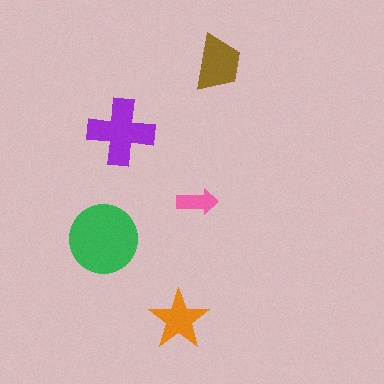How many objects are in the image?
There are 5 objects in the image.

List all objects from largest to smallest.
The green circle, the purple cross, the brown trapezoid, the orange star, the pink arrow.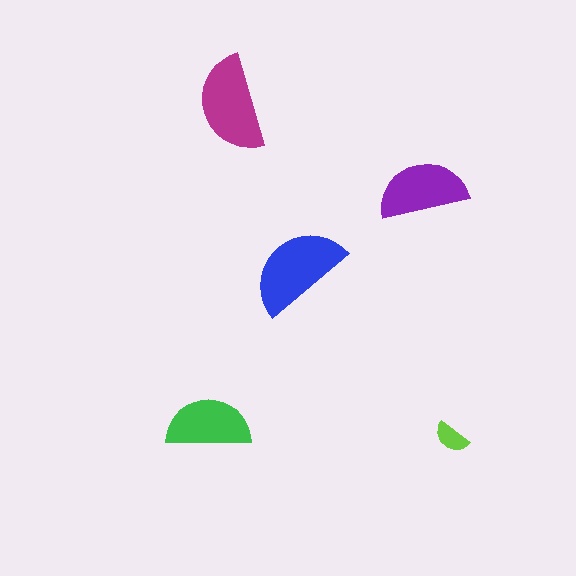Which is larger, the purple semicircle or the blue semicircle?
The blue one.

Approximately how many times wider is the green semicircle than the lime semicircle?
About 2.5 times wider.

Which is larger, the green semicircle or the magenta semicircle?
The magenta one.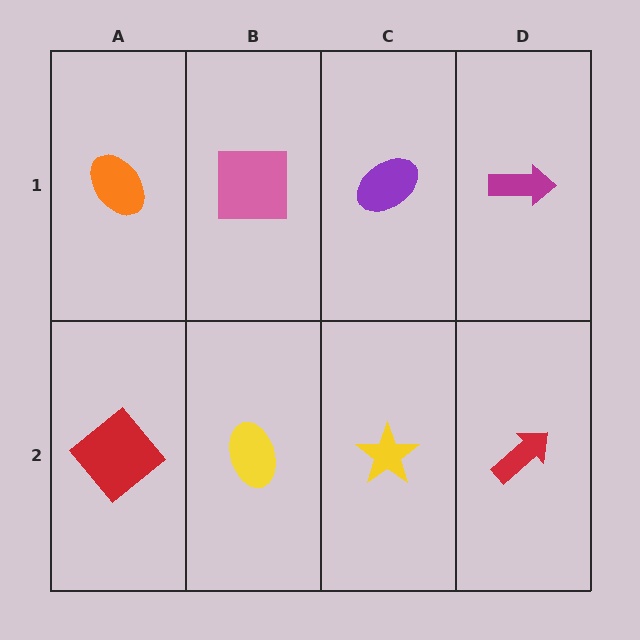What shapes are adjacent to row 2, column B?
A pink square (row 1, column B), a red diamond (row 2, column A), a yellow star (row 2, column C).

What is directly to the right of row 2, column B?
A yellow star.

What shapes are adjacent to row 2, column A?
An orange ellipse (row 1, column A), a yellow ellipse (row 2, column B).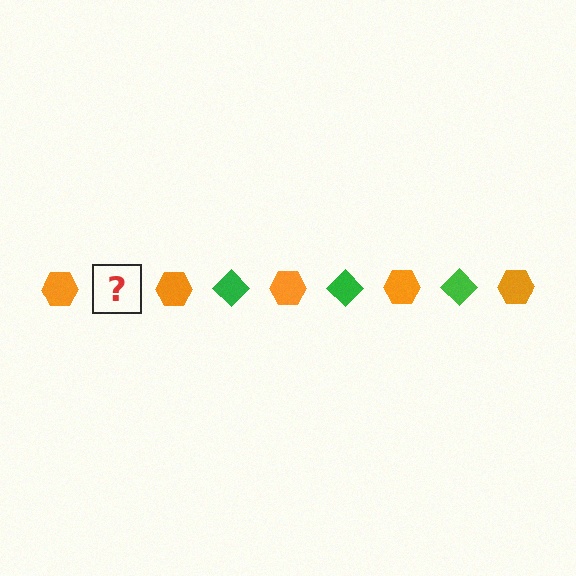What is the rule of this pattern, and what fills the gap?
The rule is that the pattern alternates between orange hexagon and green diamond. The gap should be filled with a green diamond.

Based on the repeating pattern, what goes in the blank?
The blank should be a green diamond.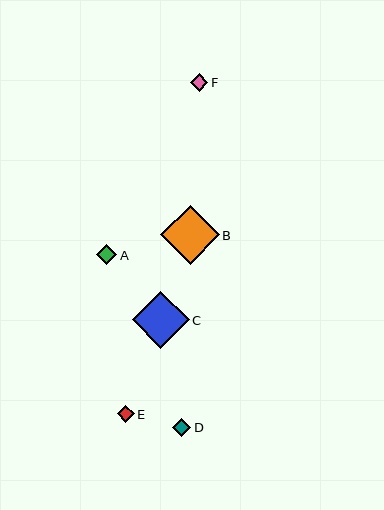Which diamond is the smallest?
Diamond E is the smallest with a size of approximately 16 pixels.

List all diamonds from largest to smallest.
From largest to smallest: B, C, A, D, F, E.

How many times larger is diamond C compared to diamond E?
Diamond C is approximately 3.5 times the size of diamond E.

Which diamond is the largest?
Diamond B is the largest with a size of approximately 59 pixels.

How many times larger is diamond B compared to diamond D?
Diamond B is approximately 3.3 times the size of diamond D.